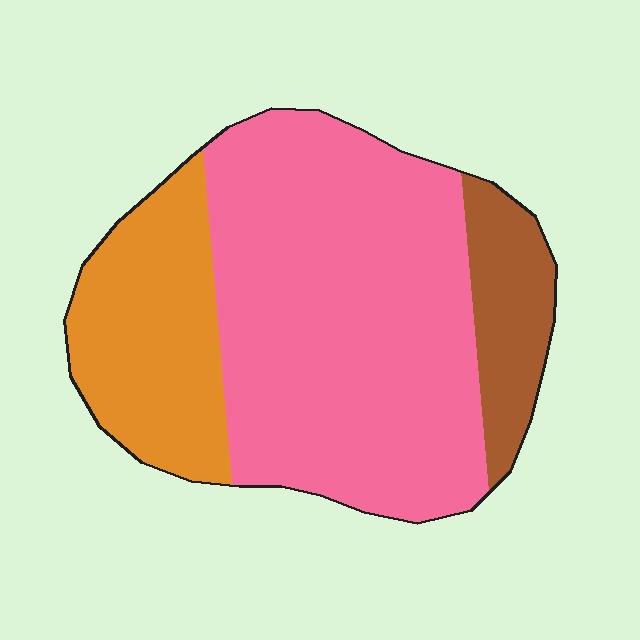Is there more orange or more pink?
Pink.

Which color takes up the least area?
Brown, at roughly 15%.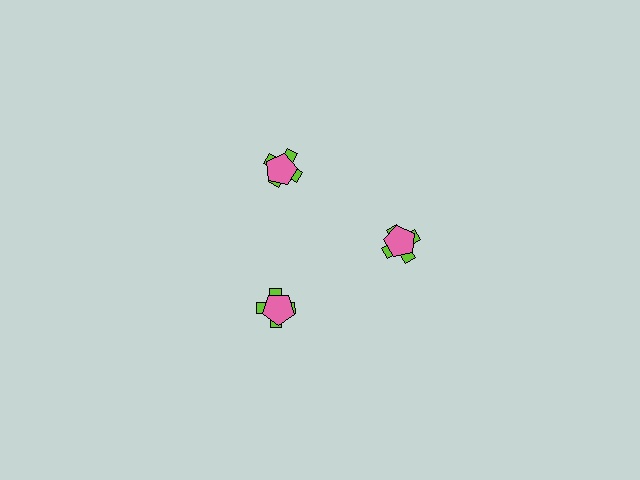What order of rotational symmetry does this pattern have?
This pattern has 3-fold rotational symmetry.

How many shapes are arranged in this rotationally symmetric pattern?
There are 6 shapes, arranged in 3 groups of 2.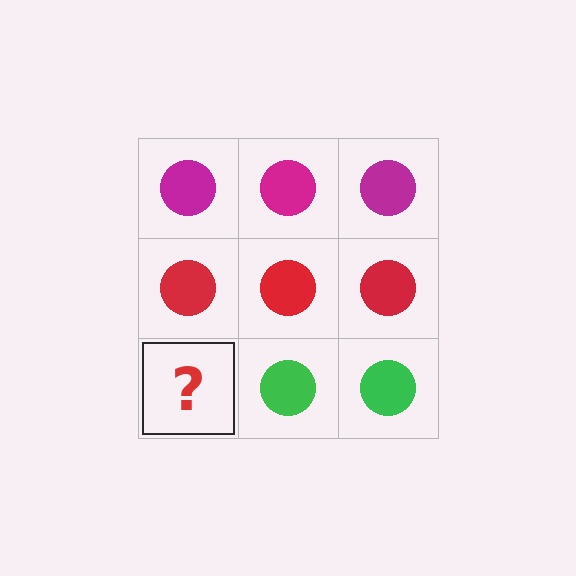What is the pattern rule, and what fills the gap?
The rule is that each row has a consistent color. The gap should be filled with a green circle.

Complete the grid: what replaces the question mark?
The question mark should be replaced with a green circle.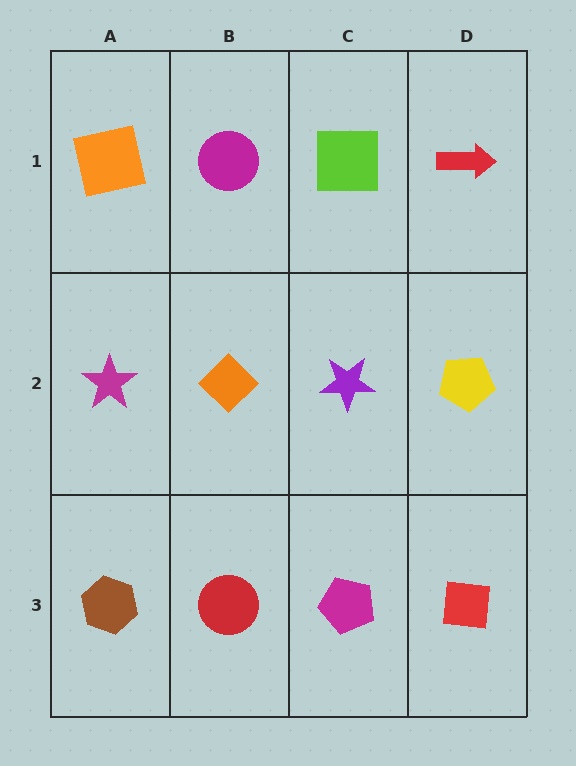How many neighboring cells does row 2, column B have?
4.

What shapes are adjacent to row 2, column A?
An orange square (row 1, column A), a brown hexagon (row 3, column A), an orange diamond (row 2, column B).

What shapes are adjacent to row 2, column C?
A lime square (row 1, column C), a magenta pentagon (row 3, column C), an orange diamond (row 2, column B), a yellow pentagon (row 2, column D).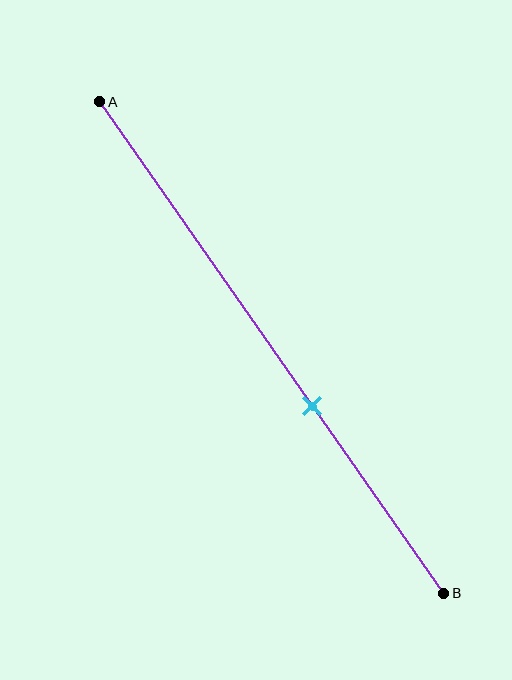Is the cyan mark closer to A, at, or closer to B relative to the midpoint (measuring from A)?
The cyan mark is closer to point B than the midpoint of segment AB.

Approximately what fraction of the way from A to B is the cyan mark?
The cyan mark is approximately 60% of the way from A to B.